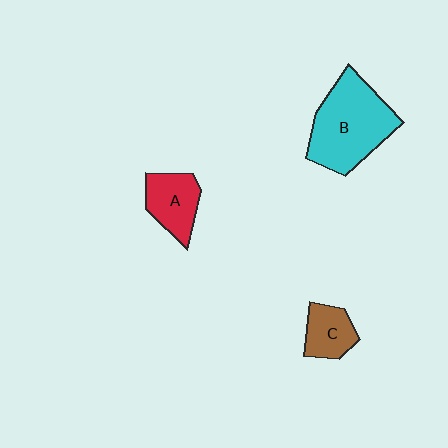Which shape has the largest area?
Shape B (cyan).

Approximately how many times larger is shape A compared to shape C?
Approximately 1.2 times.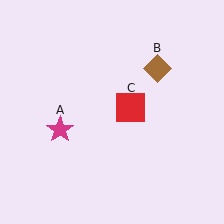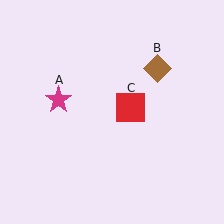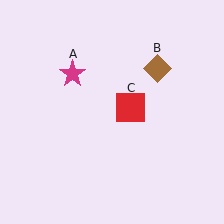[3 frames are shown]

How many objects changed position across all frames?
1 object changed position: magenta star (object A).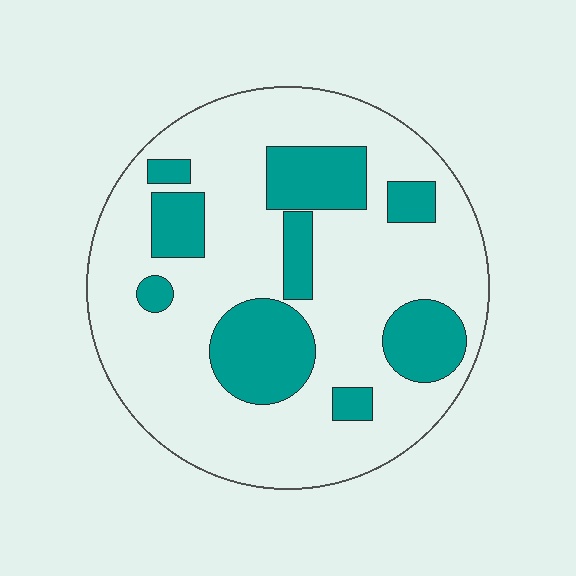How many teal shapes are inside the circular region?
9.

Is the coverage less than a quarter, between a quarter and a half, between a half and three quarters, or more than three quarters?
Between a quarter and a half.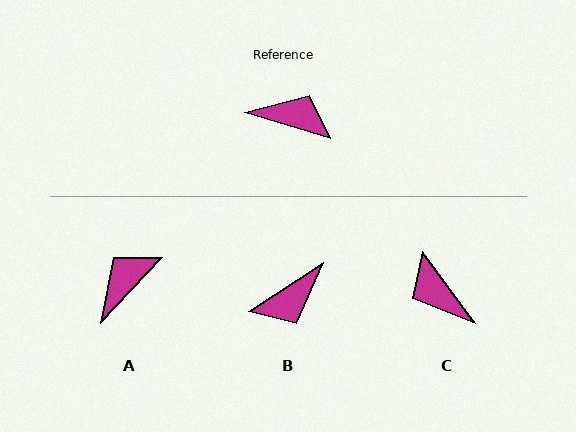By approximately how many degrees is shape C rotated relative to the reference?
Approximately 143 degrees counter-clockwise.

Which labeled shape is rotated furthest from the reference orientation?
C, about 143 degrees away.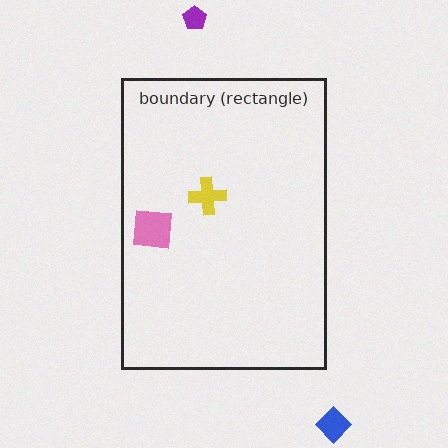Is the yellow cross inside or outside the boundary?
Inside.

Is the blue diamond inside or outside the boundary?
Outside.